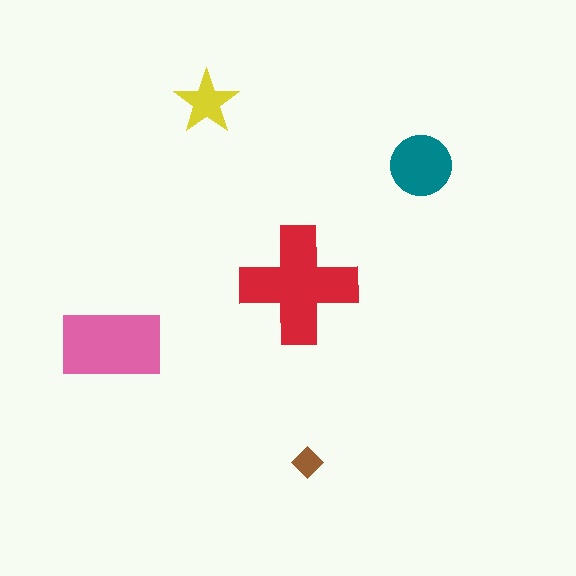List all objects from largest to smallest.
The red cross, the pink rectangle, the teal circle, the yellow star, the brown diamond.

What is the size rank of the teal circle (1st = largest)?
3rd.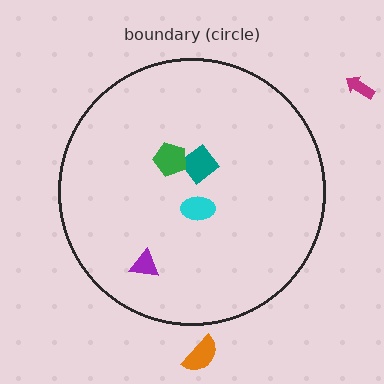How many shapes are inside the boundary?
4 inside, 2 outside.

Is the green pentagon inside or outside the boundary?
Inside.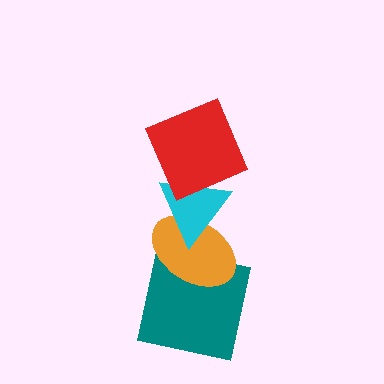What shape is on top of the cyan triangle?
The red square is on top of the cyan triangle.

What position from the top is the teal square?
The teal square is 4th from the top.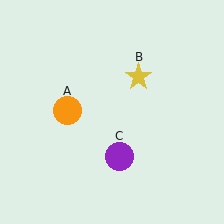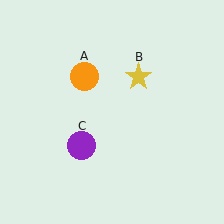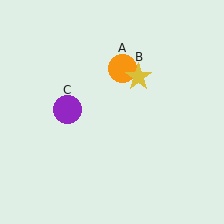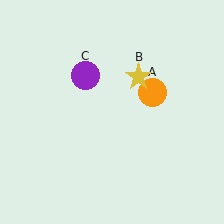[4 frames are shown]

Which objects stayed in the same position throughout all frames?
Yellow star (object B) remained stationary.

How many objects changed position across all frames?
2 objects changed position: orange circle (object A), purple circle (object C).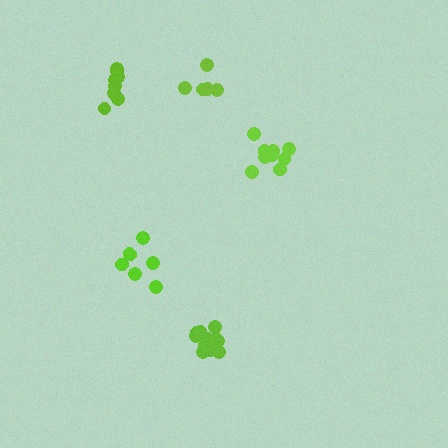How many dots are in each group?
Group 1: 6 dots, Group 2: 11 dots, Group 3: 7 dots, Group 4: 9 dots, Group 5: 8 dots (41 total).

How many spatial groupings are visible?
There are 5 spatial groupings.